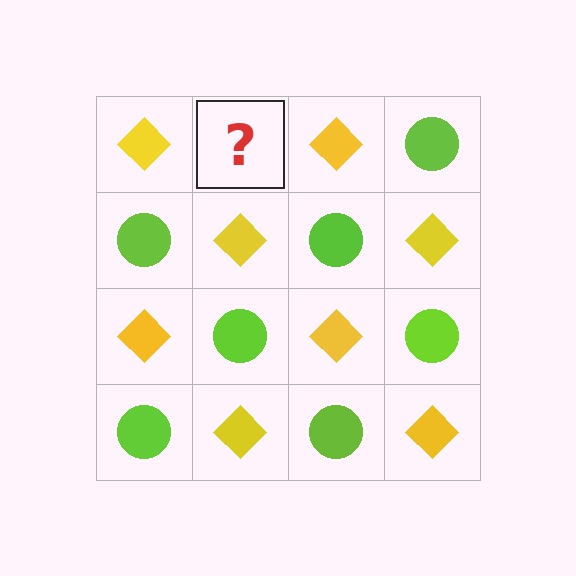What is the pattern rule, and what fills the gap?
The rule is that it alternates yellow diamond and lime circle in a checkerboard pattern. The gap should be filled with a lime circle.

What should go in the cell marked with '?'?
The missing cell should contain a lime circle.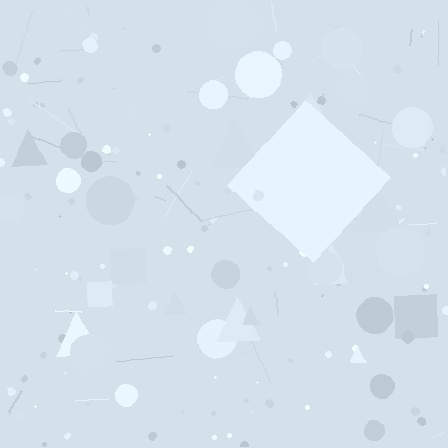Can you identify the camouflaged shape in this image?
The camouflaged shape is a diamond.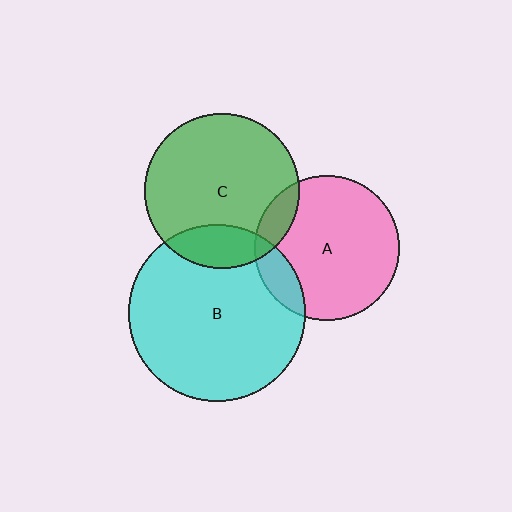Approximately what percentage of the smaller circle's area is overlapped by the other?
Approximately 20%.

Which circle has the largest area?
Circle B (cyan).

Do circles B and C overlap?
Yes.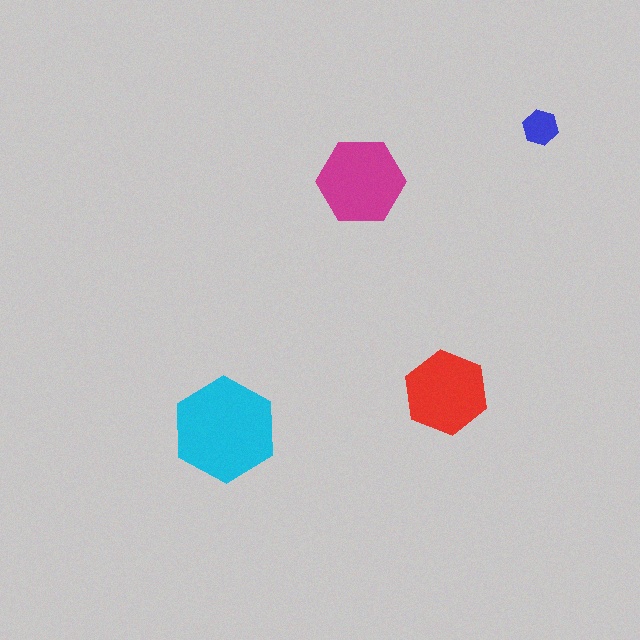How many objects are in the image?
There are 4 objects in the image.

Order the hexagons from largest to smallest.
the cyan one, the magenta one, the red one, the blue one.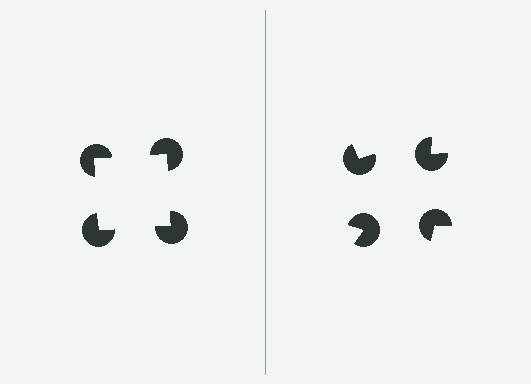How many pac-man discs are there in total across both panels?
8 — 4 on each side.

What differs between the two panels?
The pac-man discs are positioned identically on both sides; only the wedge orientations differ. On the left they align to a square; on the right they are misaligned.